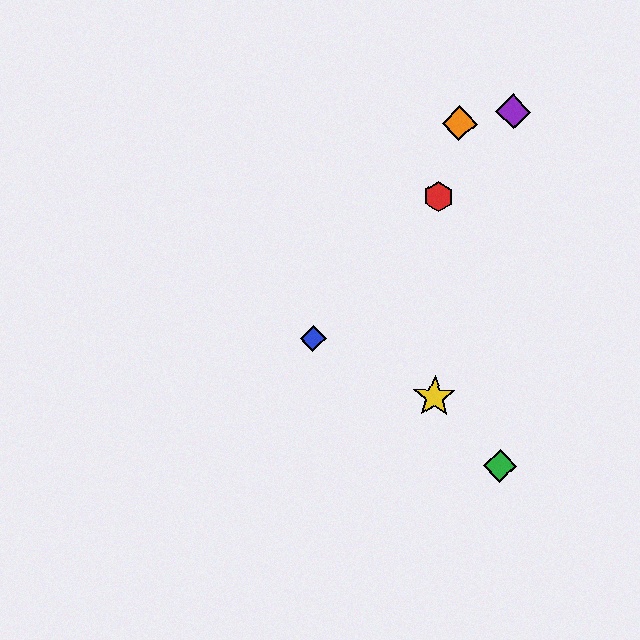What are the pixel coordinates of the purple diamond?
The purple diamond is at (513, 112).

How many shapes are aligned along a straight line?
3 shapes (the red hexagon, the blue diamond, the purple diamond) are aligned along a straight line.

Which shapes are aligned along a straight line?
The red hexagon, the blue diamond, the purple diamond are aligned along a straight line.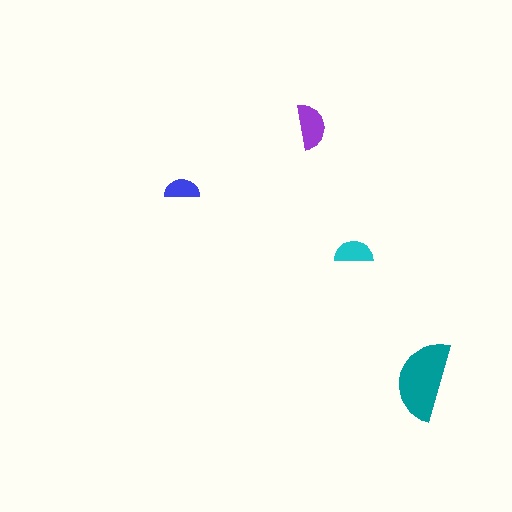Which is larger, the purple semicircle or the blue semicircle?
The purple one.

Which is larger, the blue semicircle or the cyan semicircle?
The cyan one.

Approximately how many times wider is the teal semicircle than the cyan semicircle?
About 2 times wider.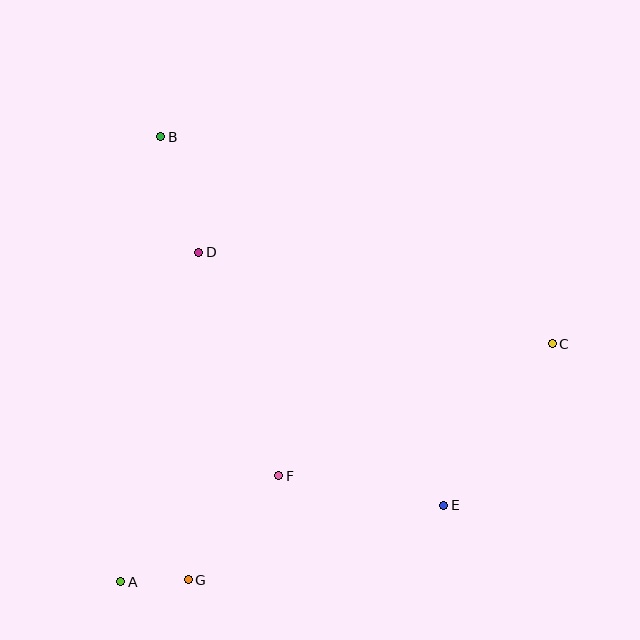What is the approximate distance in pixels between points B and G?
The distance between B and G is approximately 444 pixels.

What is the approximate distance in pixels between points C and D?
The distance between C and D is approximately 365 pixels.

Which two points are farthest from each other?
Points A and C are farthest from each other.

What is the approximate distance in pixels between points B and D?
The distance between B and D is approximately 121 pixels.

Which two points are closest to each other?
Points A and G are closest to each other.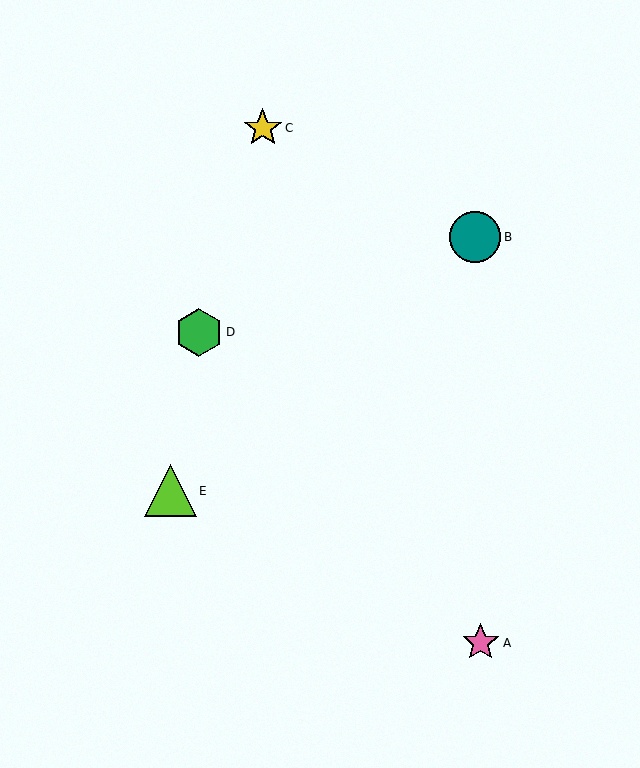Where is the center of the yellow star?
The center of the yellow star is at (263, 128).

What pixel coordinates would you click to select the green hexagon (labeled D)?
Click at (199, 332) to select the green hexagon D.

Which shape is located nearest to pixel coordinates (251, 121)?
The yellow star (labeled C) at (263, 128) is nearest to that location.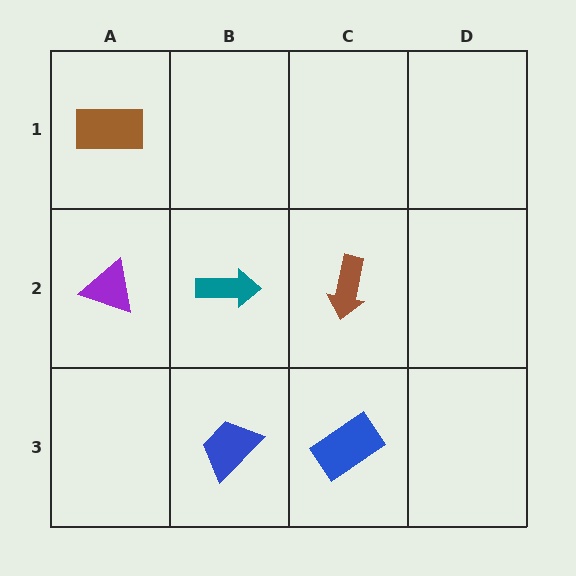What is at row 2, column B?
A teal arrow.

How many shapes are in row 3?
2 shapes.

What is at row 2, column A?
A purple triangle.